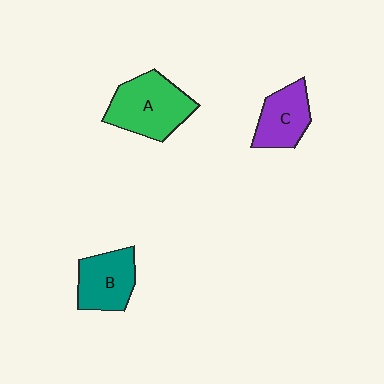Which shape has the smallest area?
Shape C (purple).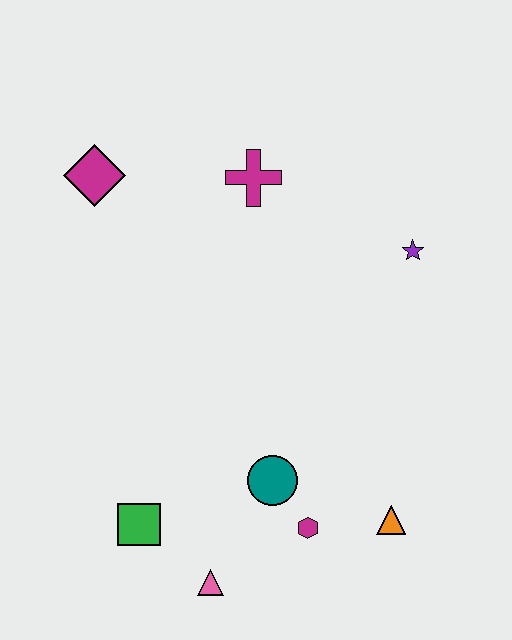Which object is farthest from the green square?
The purple star is farthest from the green square.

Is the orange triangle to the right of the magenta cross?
Yes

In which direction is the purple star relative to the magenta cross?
The purple star is to the right of the magenta cross.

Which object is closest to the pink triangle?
The green square is closest to the pink triangle.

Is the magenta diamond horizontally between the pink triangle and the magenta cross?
No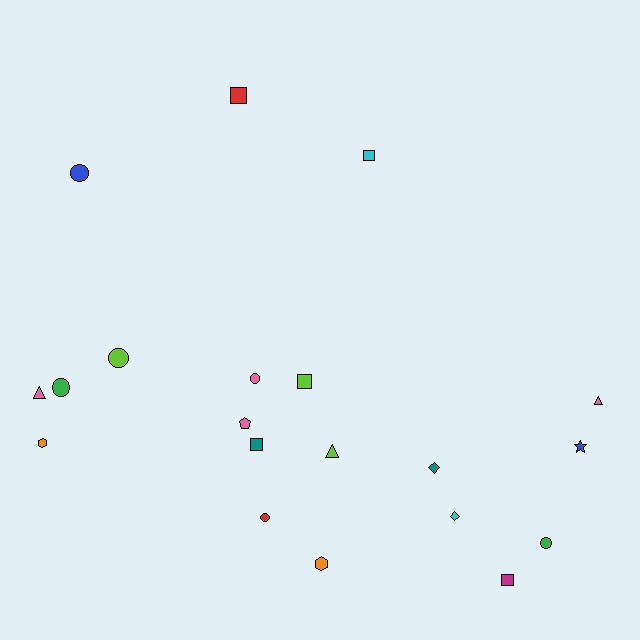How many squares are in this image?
There are 5 squares.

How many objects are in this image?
There are 20 objects.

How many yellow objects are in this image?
There are no yellow objects.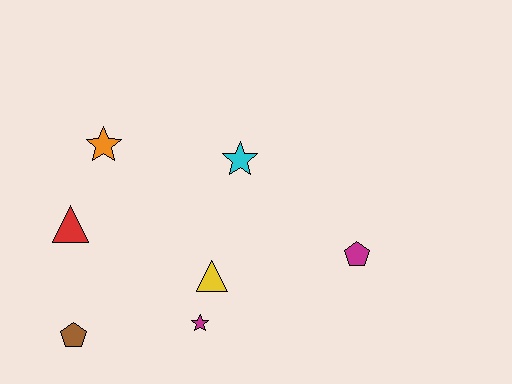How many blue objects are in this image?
There are no blue objects.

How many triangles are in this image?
There are 2 triangles.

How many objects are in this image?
There are 7 objects.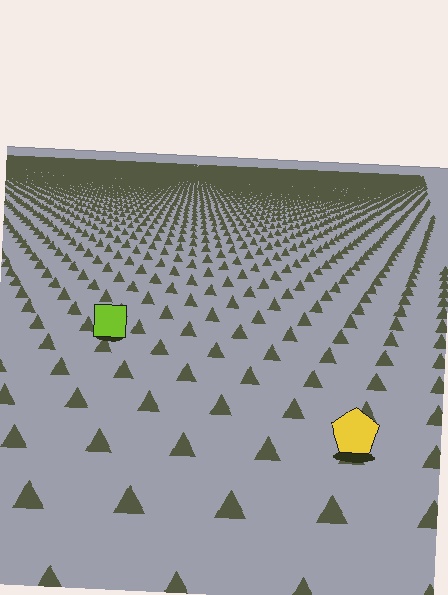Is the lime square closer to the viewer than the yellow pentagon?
No. The yellow pentagon is closer — you can tell from the texture gradient: the ground texture is coarser near it.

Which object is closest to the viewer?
The yellow pentagon is closest. The texture marks near it are larger and more spread out.